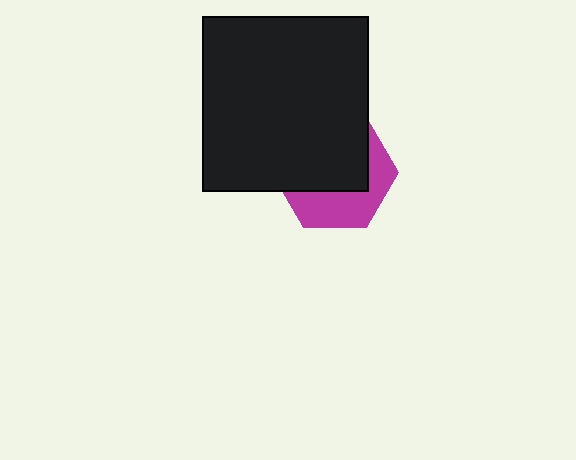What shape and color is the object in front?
The object in front is a black rectangle.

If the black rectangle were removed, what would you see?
You would see the complete magenta hexagon.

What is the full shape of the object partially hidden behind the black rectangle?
The partially hidden object is a magenta hexagon.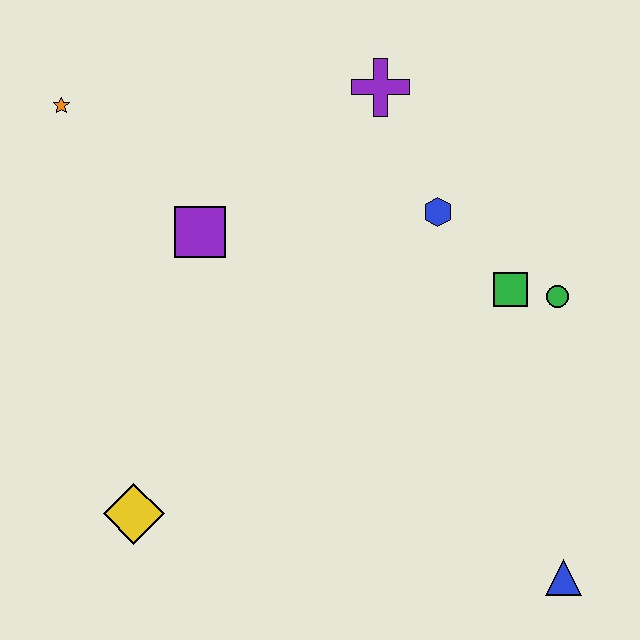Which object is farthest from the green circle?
The orange star is farthest from the green circle.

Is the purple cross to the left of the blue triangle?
Yes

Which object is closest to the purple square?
The orange star is closest to the purple square.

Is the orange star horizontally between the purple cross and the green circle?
No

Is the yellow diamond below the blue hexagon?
Yes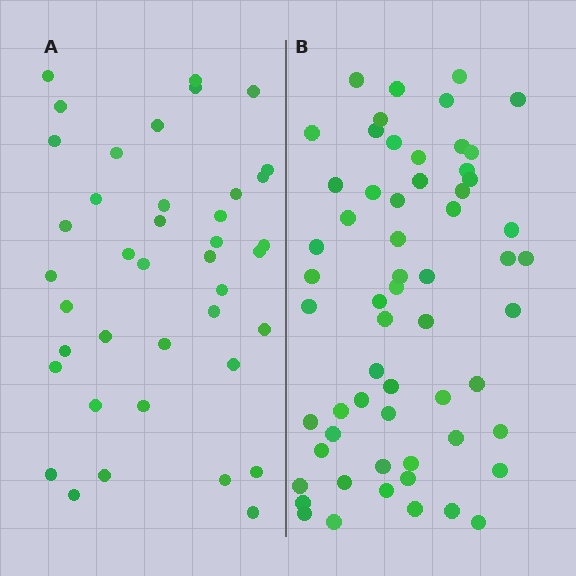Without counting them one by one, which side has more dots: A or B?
Region B (the right region) has more dots.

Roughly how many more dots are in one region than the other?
Region B has approximately 20 more dots than region A.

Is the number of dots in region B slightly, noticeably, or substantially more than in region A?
Region B has substantially more. The ratio is roughly 1.5 to 1.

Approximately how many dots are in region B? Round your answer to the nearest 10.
About 60 dots.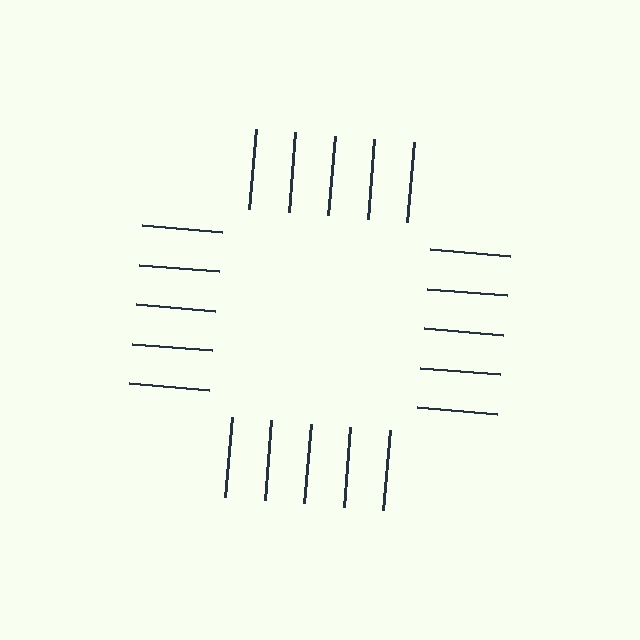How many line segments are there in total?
20 — 5 along each of the 4 edges.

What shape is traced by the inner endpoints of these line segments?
An illusory square — the line segments terminate on its edges but no continuous stroke is drawn.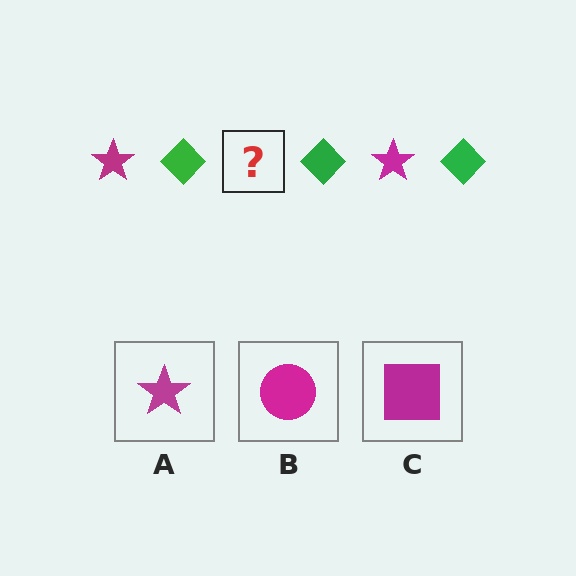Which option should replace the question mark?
Option A.